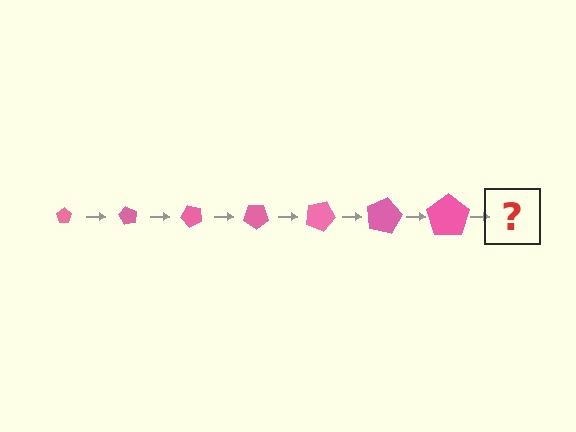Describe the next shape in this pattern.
It should be a pentagon, larger than the previous one and rotated 420 degrees from the start.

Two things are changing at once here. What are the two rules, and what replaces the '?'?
The two rules are that the pentagon grows larger each step and it rotates 60 degrees each step. The '?' should be a pentagon, larger than the previous one and rotated 420 degrees from the start.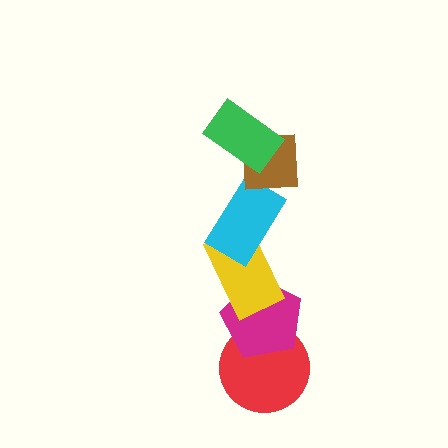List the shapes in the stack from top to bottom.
From top to bottom: the green rectangle, the brown square, the cyan rectangle, the yellow rectangle, the magenta pentagon, the red circle.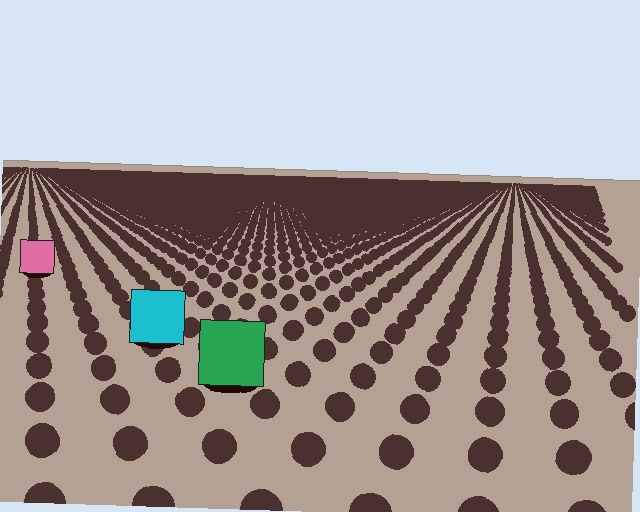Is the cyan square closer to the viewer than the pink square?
Yes. The cyan square is closer — you can tell from the texture gradient: the ground texture is coarser near it.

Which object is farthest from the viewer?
The pink square is farthest from the viewer. It appears smaller and the ground texture around it is denser.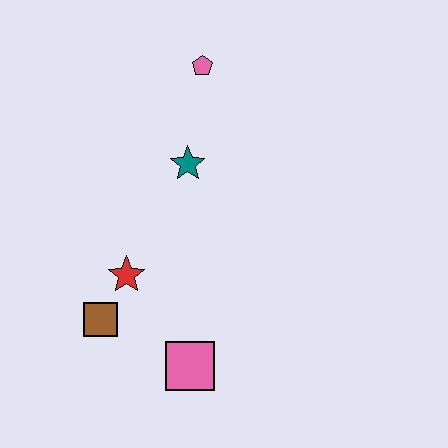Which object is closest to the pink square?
The brown square is closest to the pink square.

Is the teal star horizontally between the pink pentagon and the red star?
Yes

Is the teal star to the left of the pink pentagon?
Yes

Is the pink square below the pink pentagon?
Yes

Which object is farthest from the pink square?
The pink pentagon is farthest from the pink square.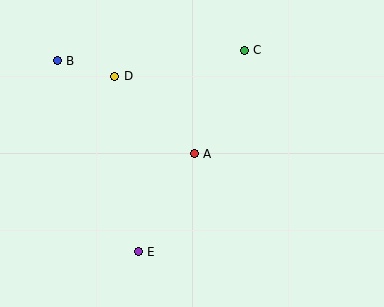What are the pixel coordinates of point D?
Point D is at (115, 76).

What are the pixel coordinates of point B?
Point B is at (57, 61).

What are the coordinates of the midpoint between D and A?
The midpoint between D and A is at (154, 115).